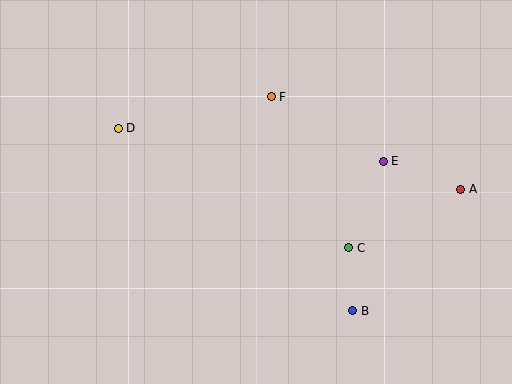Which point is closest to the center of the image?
Point F at (271, 97) is closest to the center.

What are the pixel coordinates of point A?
Point A is at (461, 189).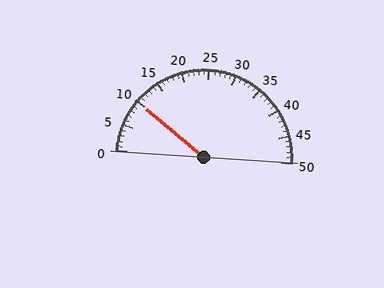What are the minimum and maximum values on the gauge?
The gauge ranges from 0 to 50.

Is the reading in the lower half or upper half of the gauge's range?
The reading is in the lower half of the range (0 to 50).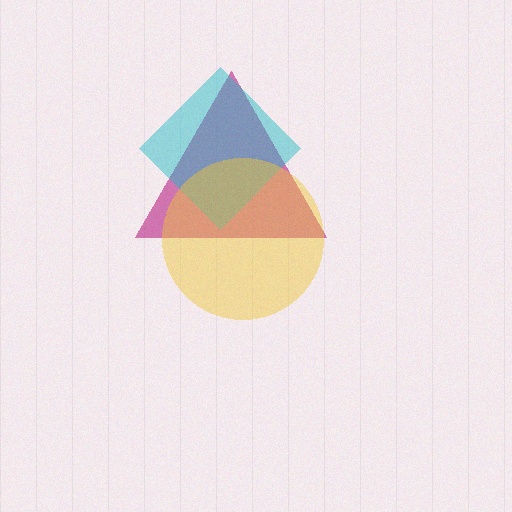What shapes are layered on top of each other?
The layered shapes are: a magenta triangle, a cyan diamond, a yellow circle.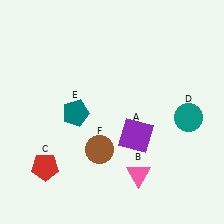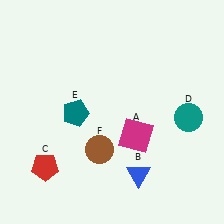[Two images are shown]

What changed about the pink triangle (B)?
In Image 1, B is pink. In Image 2, it changed to blue.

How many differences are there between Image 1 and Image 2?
There are 2 differences between the two images.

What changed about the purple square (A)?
In Image 1, A is purple. In Image 2, it changed to magenta.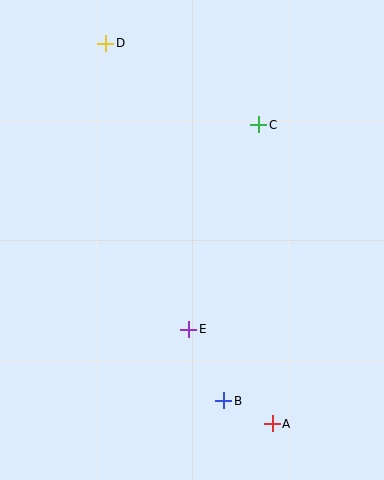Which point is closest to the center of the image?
Point E at (189, 329) is closest to the center.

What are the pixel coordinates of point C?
Point C is at (259, 125).